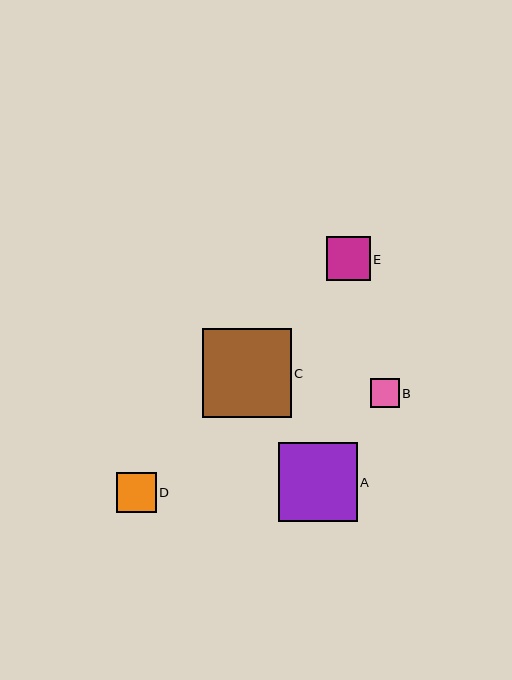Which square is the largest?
Square C is the largest with a size of approximately 89 pixels.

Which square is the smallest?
Square B is the smallest with a size of approximately 28 pixels.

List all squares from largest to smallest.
From largest to smallest: C, A, E, D, B.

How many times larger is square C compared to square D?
Square C is approximately 2.2 times the size of square D.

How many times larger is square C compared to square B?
Square C is approximately 3.1 times the size of square B.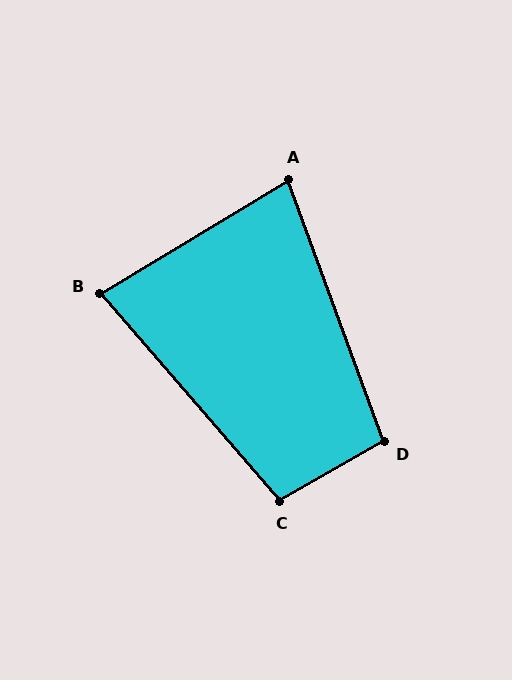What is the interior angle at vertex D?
Approximately 100 degrees (obtuse).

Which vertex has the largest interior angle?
C, at approximately 101 degrees.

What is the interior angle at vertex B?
Approximately 80 degrees (acute).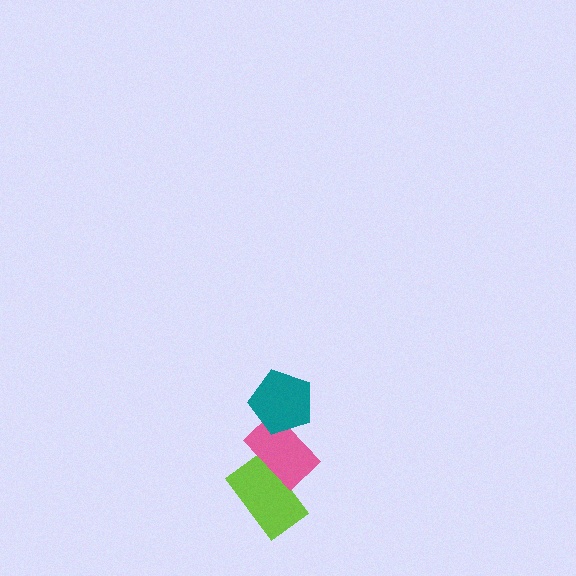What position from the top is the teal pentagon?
The teal pentagon is 1st from the top.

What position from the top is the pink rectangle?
The pink rectangle is 2nd from the top.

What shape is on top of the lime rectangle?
The pink rectangle is on top of the lime rectangle.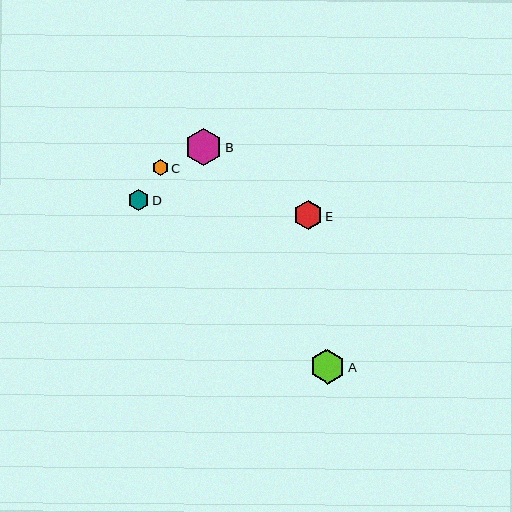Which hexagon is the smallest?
Hexagon C is the smallest with a size of approximately 16 pixels.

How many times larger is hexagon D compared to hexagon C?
Hexagon D is approximately 1.3 times the size of hexagon C.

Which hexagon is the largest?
Hexagon B is the largest with a size of approximately 37 pixels.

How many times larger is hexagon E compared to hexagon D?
Hexagon E is approximately 1.4 times the size of hexagon D.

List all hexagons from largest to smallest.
From largest to smallest: B, A, E, D, C.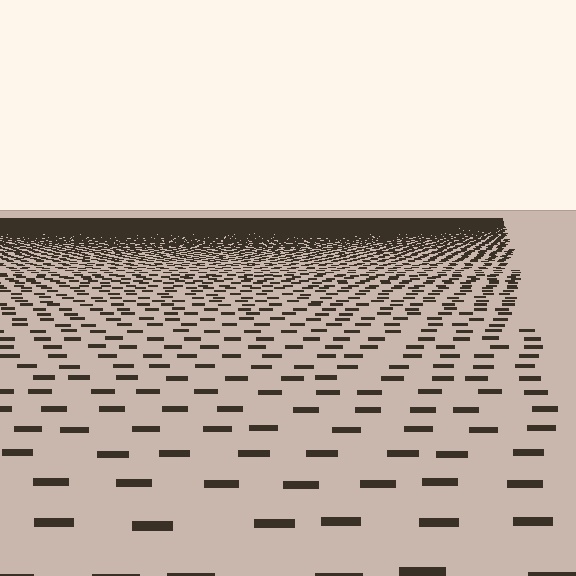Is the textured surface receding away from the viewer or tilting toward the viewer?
The surface is receding away from the viewer. Texture elements get smaller and denser toward the top.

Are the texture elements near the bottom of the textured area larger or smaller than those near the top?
Larger. Near the bottom, elements are closer to the viewer and appear at a bigger on-screen size.